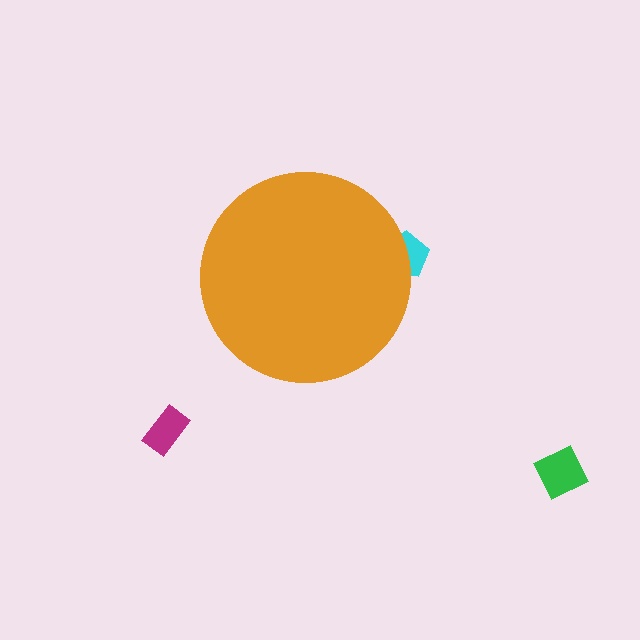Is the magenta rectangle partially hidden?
No, the magenta rectangle is fully visible.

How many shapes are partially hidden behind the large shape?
1 shape is partially hidden.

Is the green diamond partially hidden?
No, the green diamond is fully visible.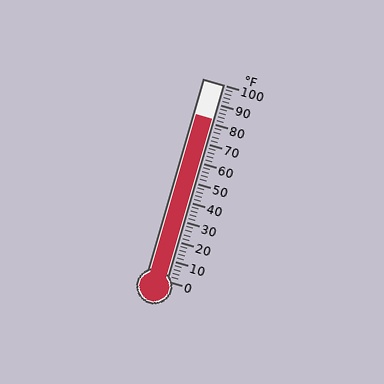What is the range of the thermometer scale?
The thermometer scale ranges from 0°F to 100°F.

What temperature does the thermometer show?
The thermometer shows approximately 82°F.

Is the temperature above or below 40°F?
The temperature is above 40°F.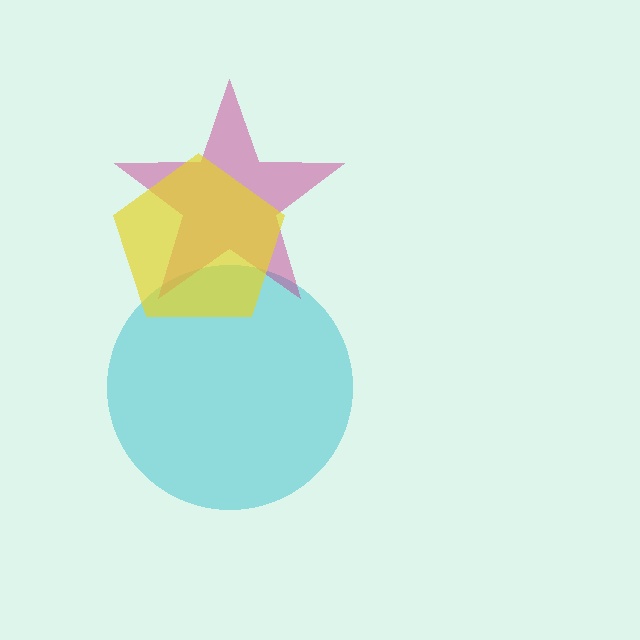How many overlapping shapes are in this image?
There are 3 overlapping shapes in the image.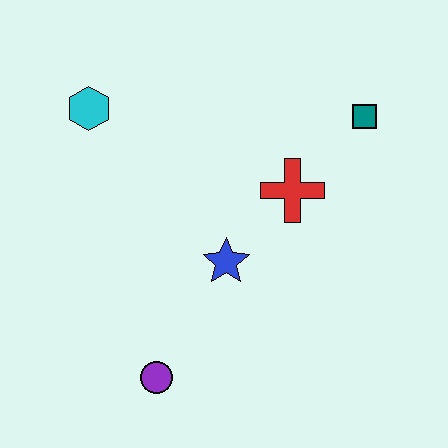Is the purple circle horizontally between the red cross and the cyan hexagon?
Yes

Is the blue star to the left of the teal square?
Yes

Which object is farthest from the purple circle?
The teal square is farthest from the purple circle.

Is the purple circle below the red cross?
Yes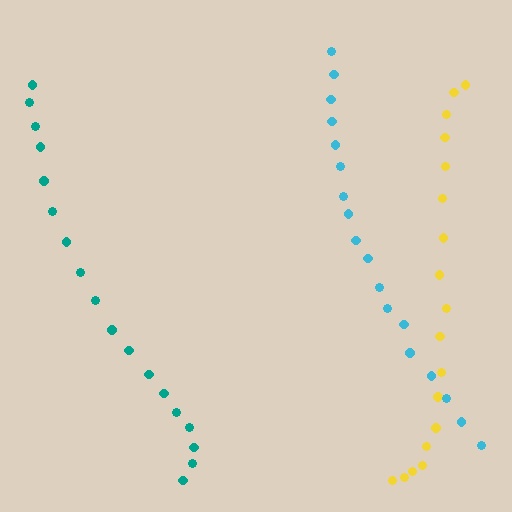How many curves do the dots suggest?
There are 3 distinct paths.